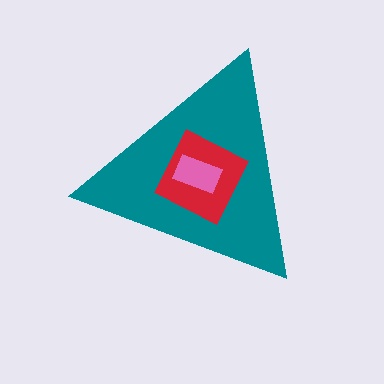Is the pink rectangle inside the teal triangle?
Yes.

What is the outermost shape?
The teal triangle.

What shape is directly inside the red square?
The pink rectangle.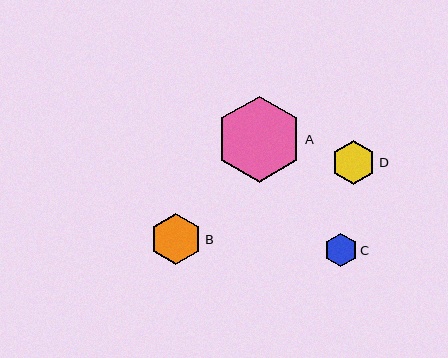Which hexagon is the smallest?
Hexagon C is the smallest with a size of approximately 33 pixels.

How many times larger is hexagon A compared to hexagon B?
Hexagon A is approximately 1.7 times the size of hexagon B.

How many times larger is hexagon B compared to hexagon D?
Hexagon B is approximately 1.2 times the size of hexagon D.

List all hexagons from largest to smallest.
From largest to smallest: A, B, D, C.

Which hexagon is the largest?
Hexagon A is the largest with a size of approximately 86 pixels.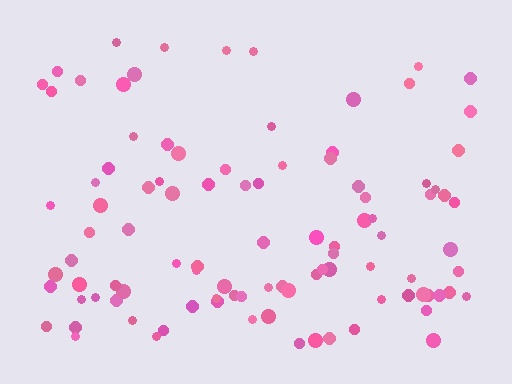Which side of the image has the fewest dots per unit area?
The top.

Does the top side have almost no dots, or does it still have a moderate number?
Still a moderate number, just noticeably fewer than the bottom.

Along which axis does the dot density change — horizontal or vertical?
Vertical.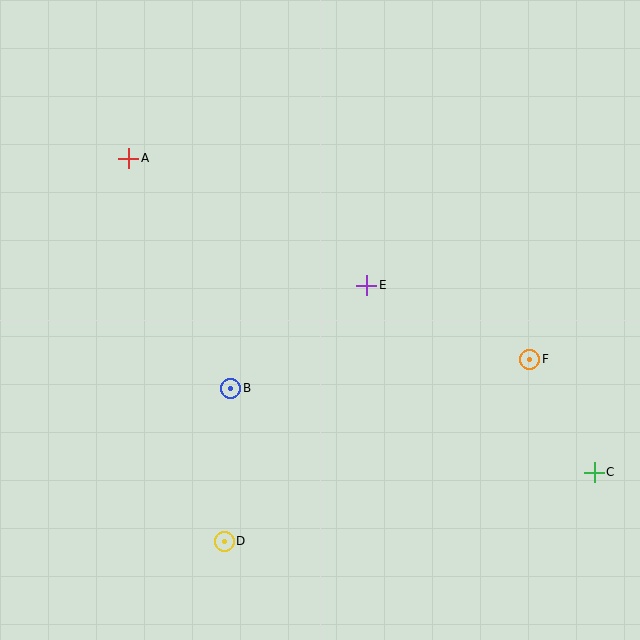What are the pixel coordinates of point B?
Point B is at (231, 388).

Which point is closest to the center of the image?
Point E at (367, 285) is closest to the center.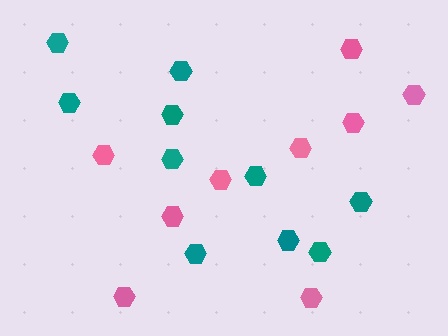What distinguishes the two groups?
There are 2 groups: one group of teal hexagons (10) and one group of pink hexagons (9).